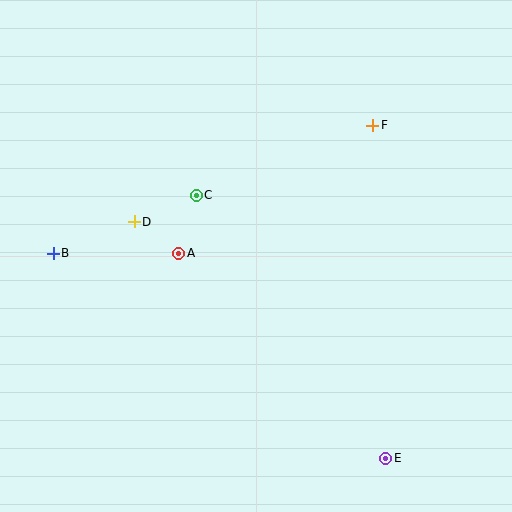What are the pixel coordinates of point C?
Point C is at (196, 195).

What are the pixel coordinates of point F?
Point F is at (372, 125).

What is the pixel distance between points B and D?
The distance between B and D is 87 pixels.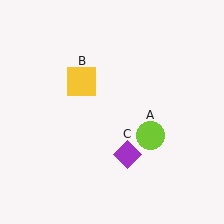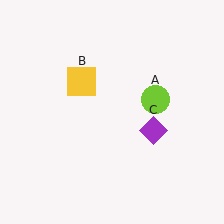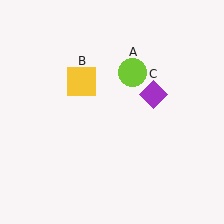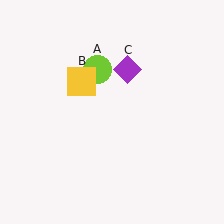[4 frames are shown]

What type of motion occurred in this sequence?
The lime circle (object A), purple diamond (object C) rotated counterclockwise around the center of the scene.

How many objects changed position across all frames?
2 objects changed position: lime circle (object A), purple diamond (object C).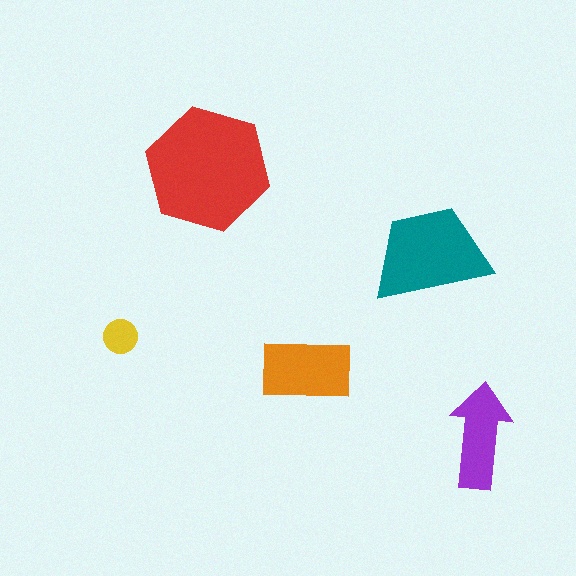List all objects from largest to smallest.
The red hexagon, the teal trapezoid, the orange rectangle, the purple arrow, the yellow circle.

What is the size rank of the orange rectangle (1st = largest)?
3rd.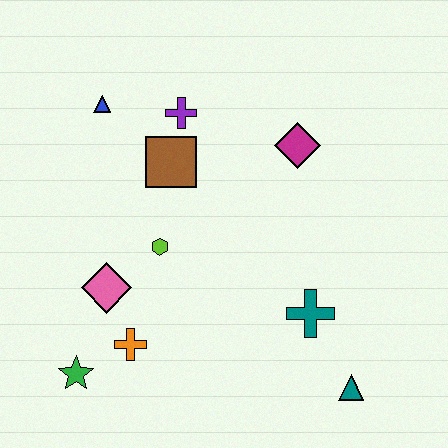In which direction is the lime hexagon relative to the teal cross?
The lime hexagon is to the left of the teal cross.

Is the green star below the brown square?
Yes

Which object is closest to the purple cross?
The brown square is closest to the purple cross.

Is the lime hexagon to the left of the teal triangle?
Yes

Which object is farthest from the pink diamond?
The teal triangle is farthest from the pink diamond.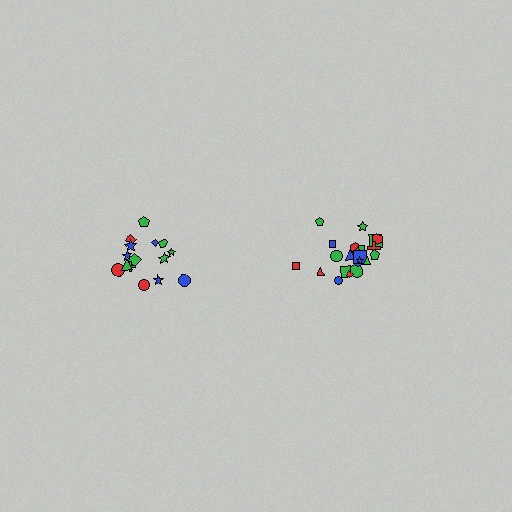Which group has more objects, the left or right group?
The right group.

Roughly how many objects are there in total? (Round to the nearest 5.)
Roughly 35 objects in total.